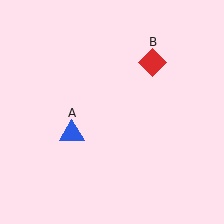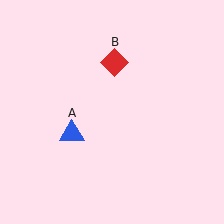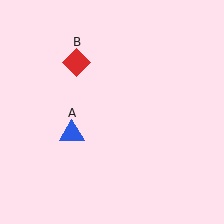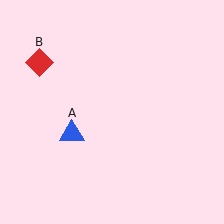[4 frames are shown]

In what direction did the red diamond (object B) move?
The red diamond (object B) moved left.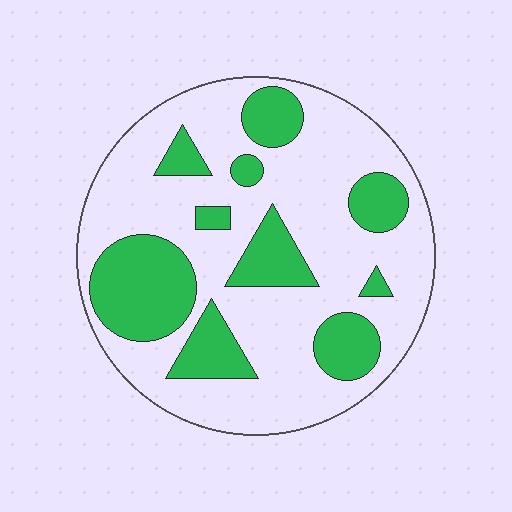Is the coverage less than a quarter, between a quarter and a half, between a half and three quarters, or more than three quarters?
Between a quarter and a half.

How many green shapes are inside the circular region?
10.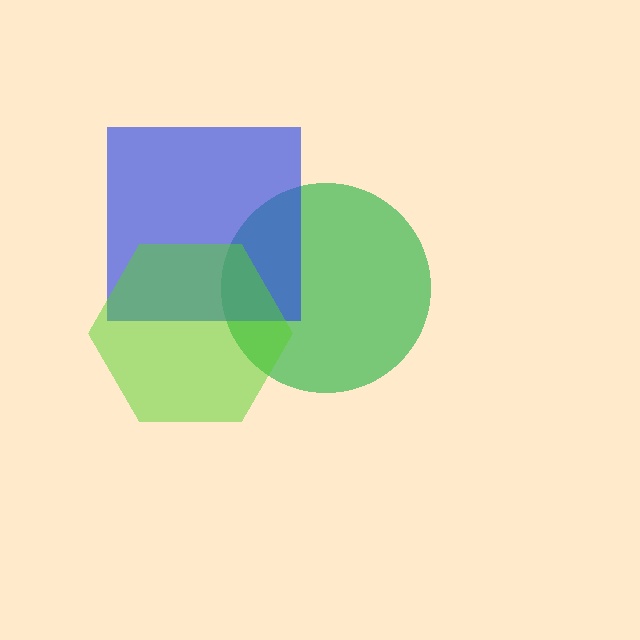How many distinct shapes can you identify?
There are 3 distinct shapes: a green circle, a blue square, a lime hexagon.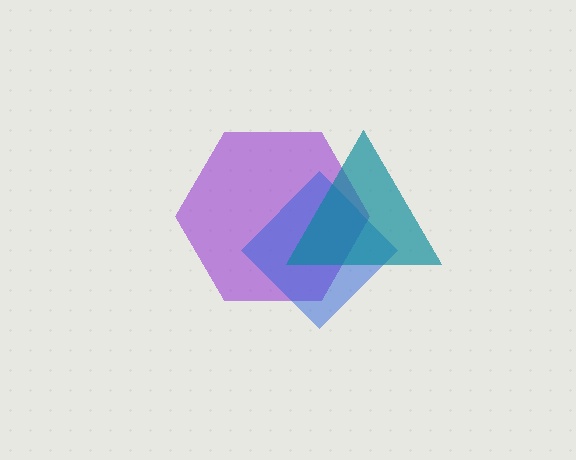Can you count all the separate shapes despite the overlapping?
Yes, there are 3 separate shapes.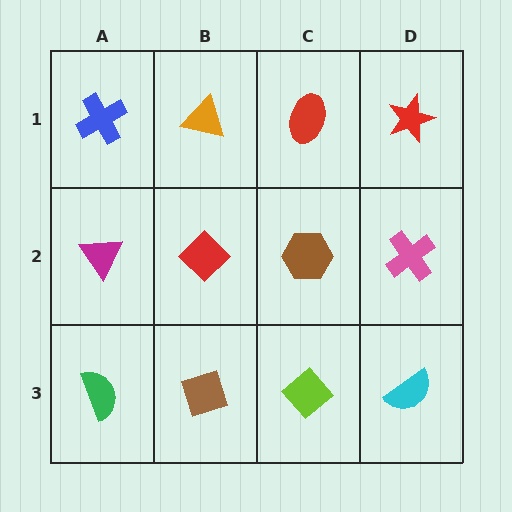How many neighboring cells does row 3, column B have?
3.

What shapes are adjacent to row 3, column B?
A red diamond (row 2, column B), a green semicircle (row 3, column A), a lime diamond (row 3, column C).